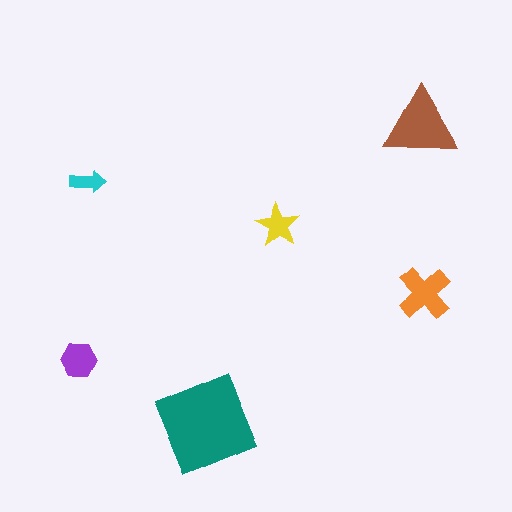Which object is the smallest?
The cyan arrow.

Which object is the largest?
The teal diamond.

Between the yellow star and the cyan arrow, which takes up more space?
The yellow star.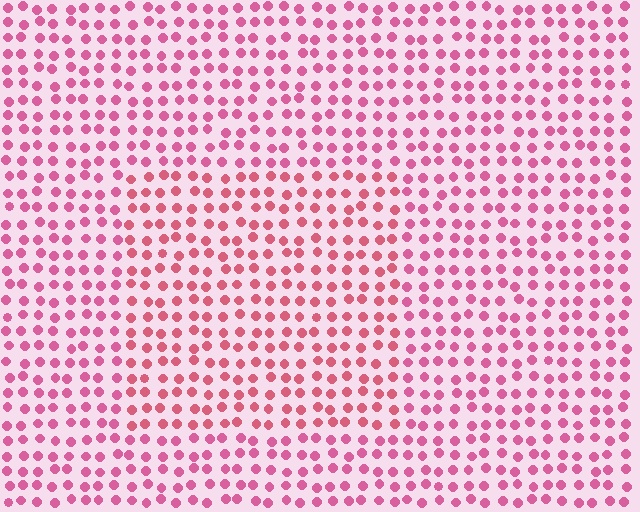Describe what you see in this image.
The image is filled with small pink elements in a uniform arrangement. A rectangle-shaped region is visible where the elements are tinted to a slightly different hue, forming a subtle color boundary.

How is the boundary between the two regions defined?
The boundary is defined purely by a slight shift in hue (about 17 degrees). Spacing, size, and orientation are identical on both sides.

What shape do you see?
I see a rectangle.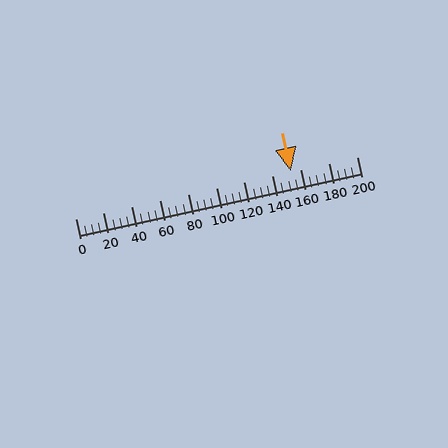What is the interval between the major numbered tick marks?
The major tick marks are spaced 20 units apart.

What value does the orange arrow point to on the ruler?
The orange arrow points to approximately 153.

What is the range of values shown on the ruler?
The ruler shows values from 0 to 200.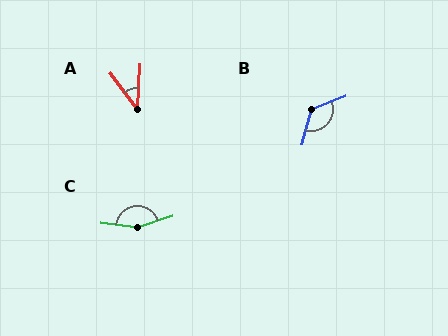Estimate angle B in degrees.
Approximately 126 degrees.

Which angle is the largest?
C, at approximately 154 degrees.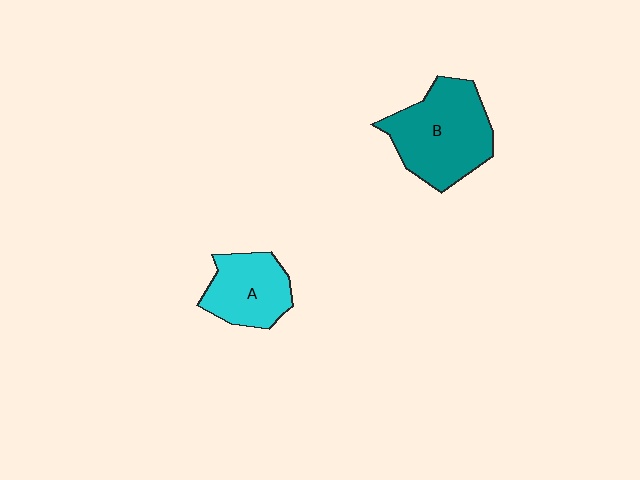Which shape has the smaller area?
Shape A (cyan).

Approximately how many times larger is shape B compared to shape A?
Approximately 1.5 times.